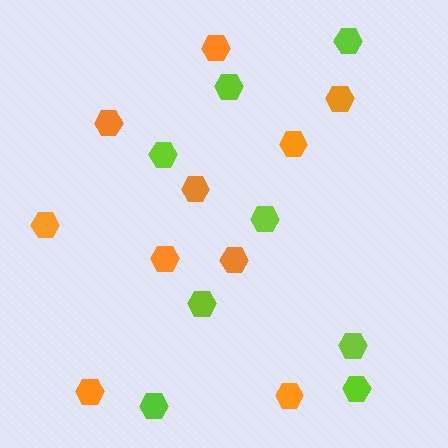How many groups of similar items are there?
There are 2 groups: one group of lime hexagons (8) and one group of orange hexagons (10).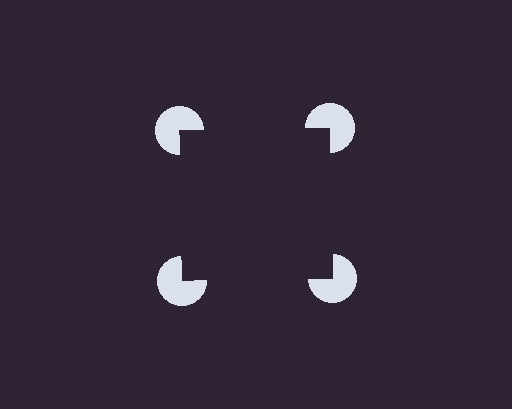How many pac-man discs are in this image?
There are 4 — one at each vertex of the illusory square.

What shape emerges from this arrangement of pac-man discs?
An illusory square — its edges are inferred from the aligned wedge cuts in the pac-man discs, not physically drawn.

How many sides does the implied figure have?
4 sides.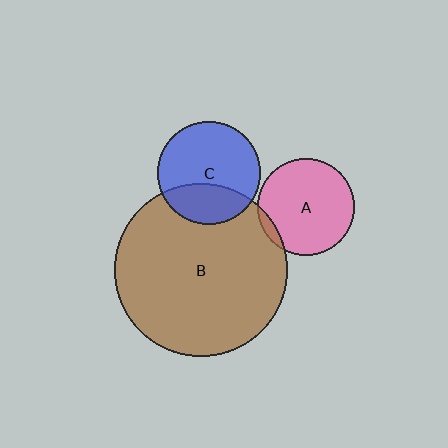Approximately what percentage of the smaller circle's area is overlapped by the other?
Approximately 5%.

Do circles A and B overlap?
Yes.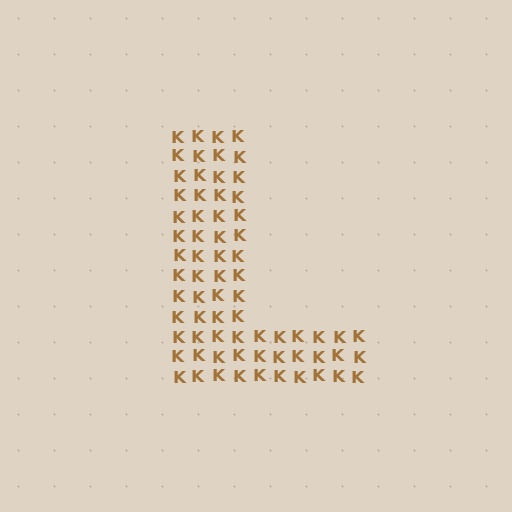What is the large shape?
The large shape is the letter L.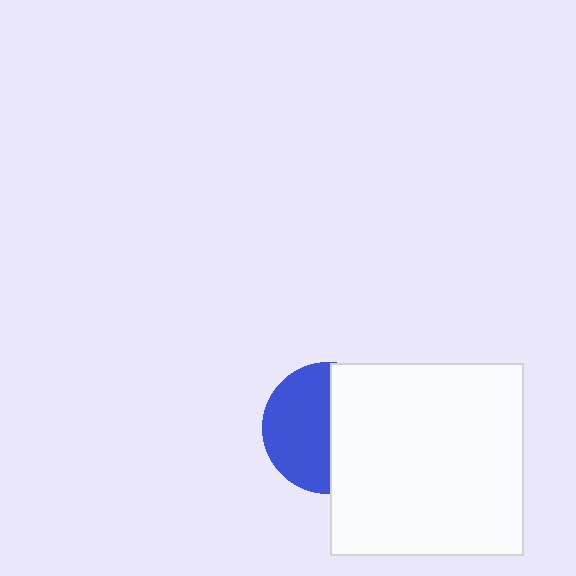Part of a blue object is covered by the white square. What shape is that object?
It is a circle.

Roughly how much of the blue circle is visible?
About half of it is visible (roughly 51%).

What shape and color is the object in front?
The object in front is a white square.